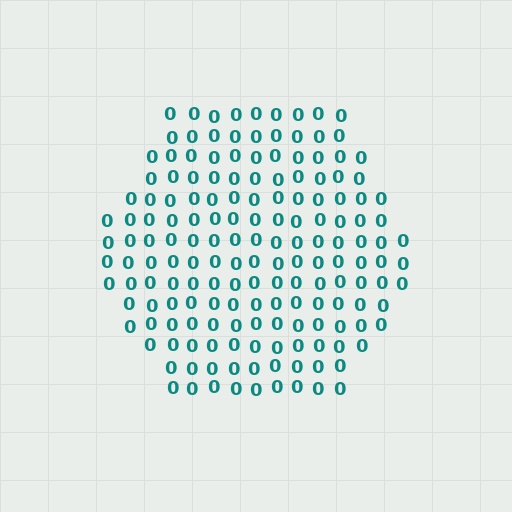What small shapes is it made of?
It is made of small digit 0's.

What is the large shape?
The large shape is a hexagon.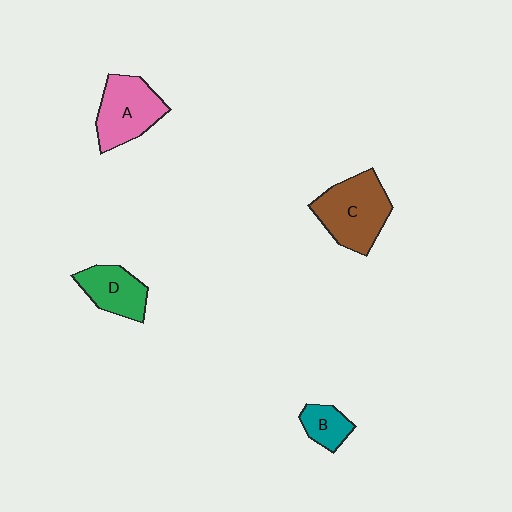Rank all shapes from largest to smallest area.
From largest to smallest: C (brown), A (pink), D (green), B (teal).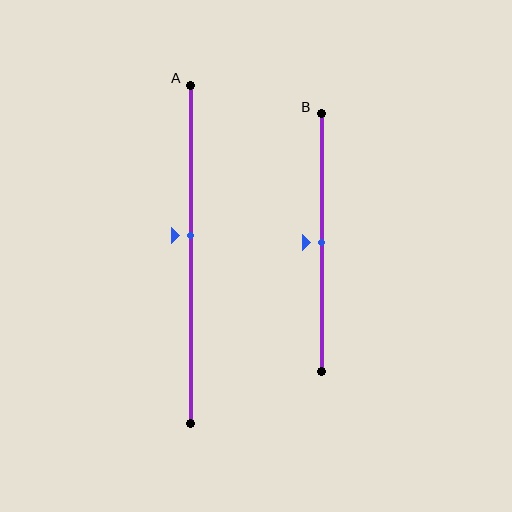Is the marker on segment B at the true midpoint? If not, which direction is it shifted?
Yes, the marker on segment B is at the true midpoint.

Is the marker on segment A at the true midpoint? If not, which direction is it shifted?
No, the marker on segment A is shifted upward by about 6% of the segment length.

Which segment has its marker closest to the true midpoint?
Segment B has its marker closest to the true midpoint.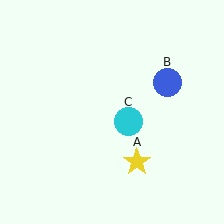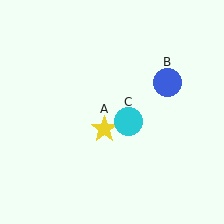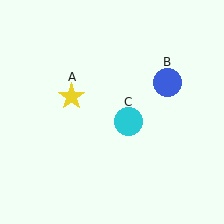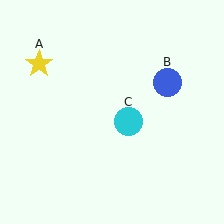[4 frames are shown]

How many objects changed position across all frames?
1 object changed position: yellow star (object A).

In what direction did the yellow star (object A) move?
The yellow star (object A) moved up and to the left.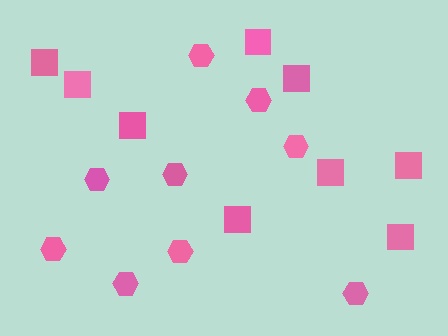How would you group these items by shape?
There are 2 groups: one group of squares (9) and one group of hexagons (9).